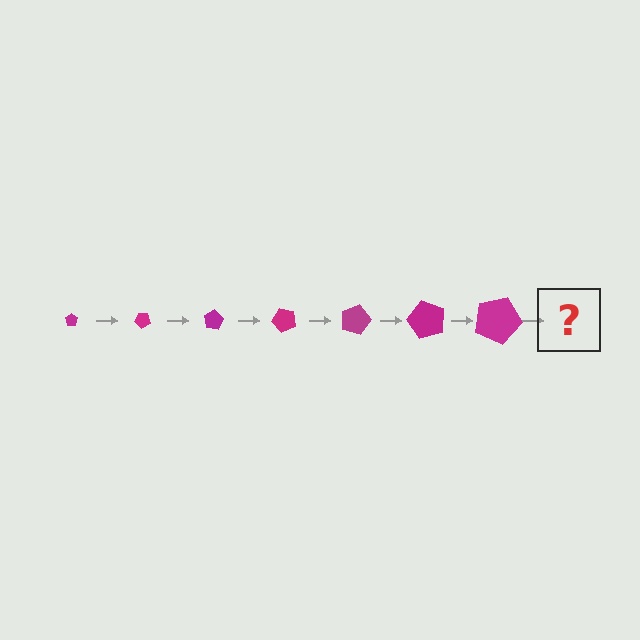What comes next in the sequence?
The next element should be a pentagon, larger than the previous one and rotated 280 degrees from the start.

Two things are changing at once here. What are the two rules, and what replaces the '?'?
The two rules are that the pentagon grows larger each step and it rotates 40 degrees each step. The '?' should be a pentagon, larger than the previous one and rotated 280 degrees from the start.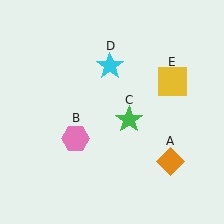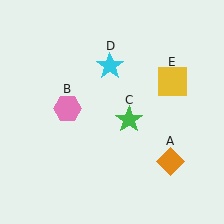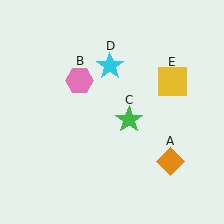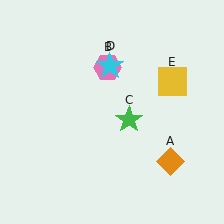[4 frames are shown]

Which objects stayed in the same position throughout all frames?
Orange diamond (object A) and green star (object C) and cyan star (object D) and yellow square (object E) remained stationary.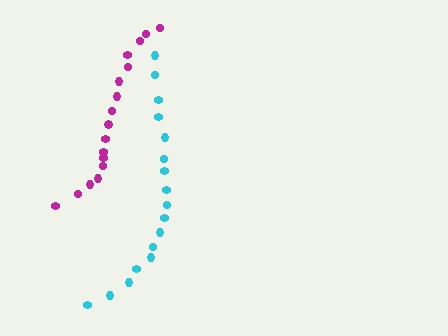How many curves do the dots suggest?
There are 2 distinct paths.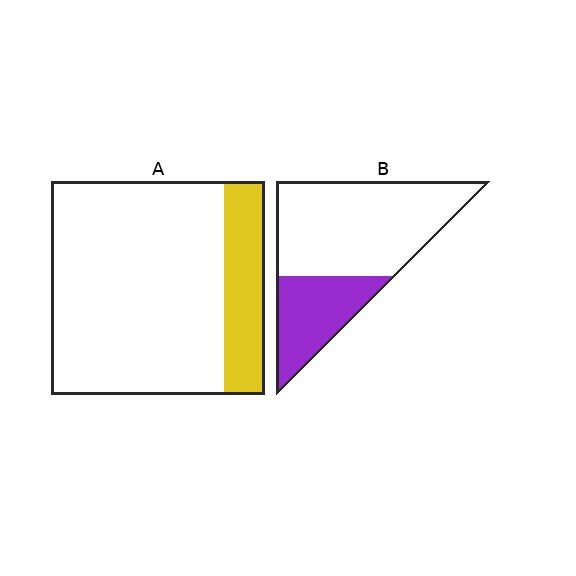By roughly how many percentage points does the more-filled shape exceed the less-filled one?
By roughly 10 percentage points (B over A).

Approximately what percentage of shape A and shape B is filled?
A is approximately 20% and B is approximately 30%.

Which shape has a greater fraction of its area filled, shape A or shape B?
Shape B.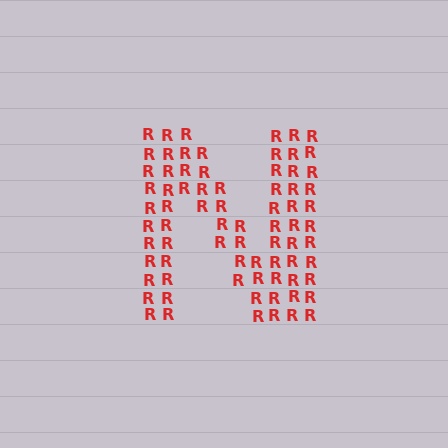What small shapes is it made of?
It is made of small letter R's.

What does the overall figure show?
The overall figure shows the letter N.